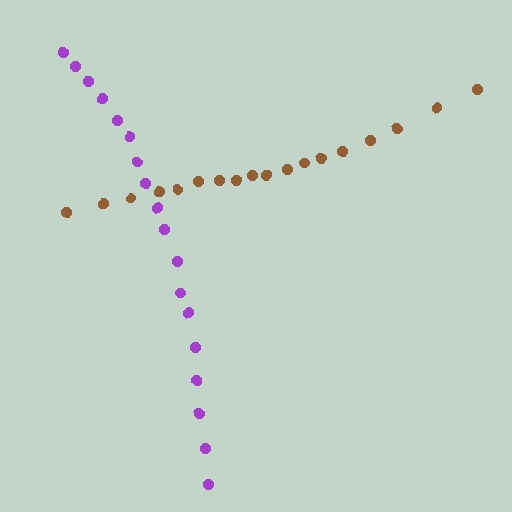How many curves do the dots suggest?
There are 2 distinct paths.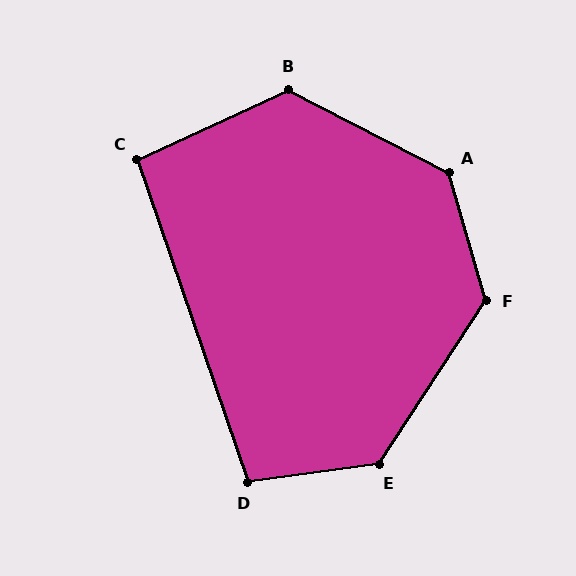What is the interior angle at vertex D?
Approximately 101 degrees (obtuse).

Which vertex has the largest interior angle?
A, at approximately 133 degrees.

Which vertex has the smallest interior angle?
C, at approximately 96 degrees.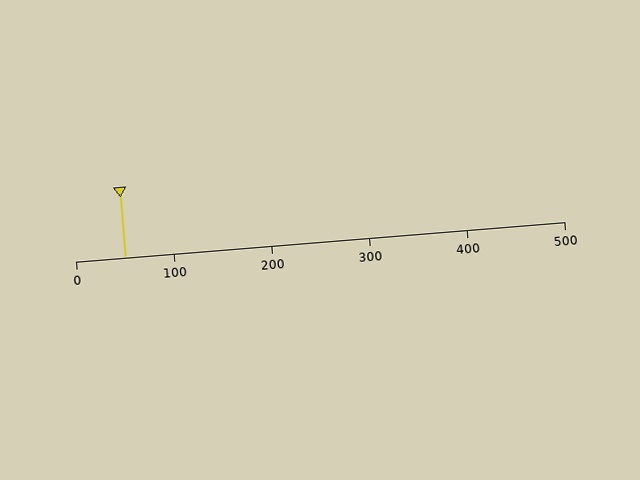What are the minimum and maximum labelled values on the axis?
The axis runs from 0 to 500.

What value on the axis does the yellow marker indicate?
The marker indicates approximately 50.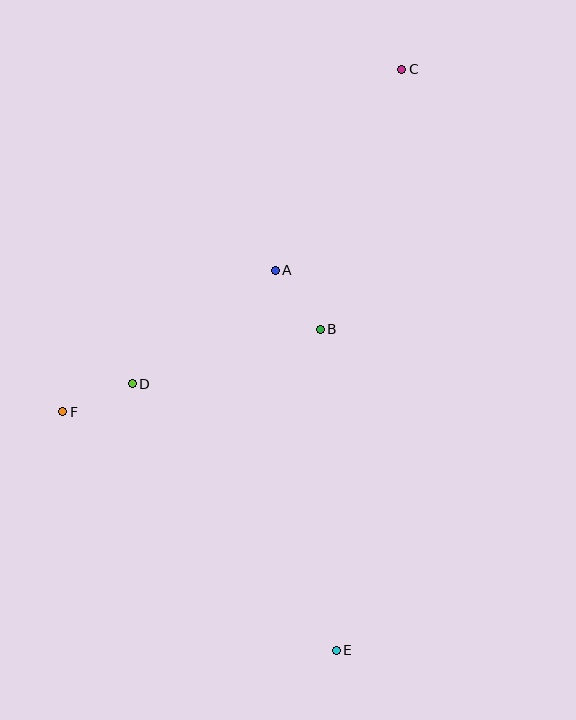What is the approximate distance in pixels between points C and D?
The distance between C and D is approximately 414 pixels.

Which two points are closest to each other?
Points A and B are closest to each other.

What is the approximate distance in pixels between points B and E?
The distance between B and E is approximately 321 pixels.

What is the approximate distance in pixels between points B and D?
The distance between B and D is approximately 196 pixels.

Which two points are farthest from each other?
Points C and E are farthest from each other.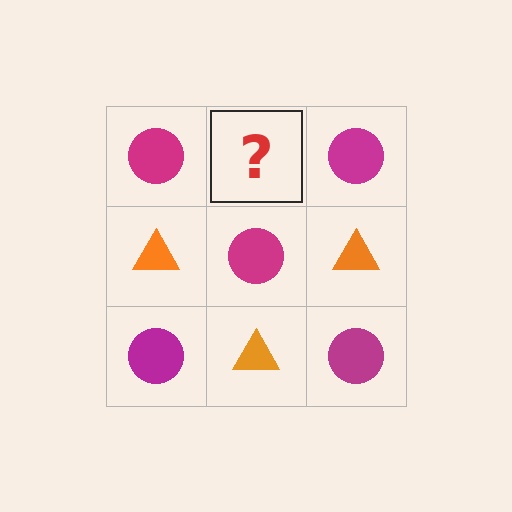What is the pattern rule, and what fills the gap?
The rule is that it alternates magenta circle and orange triangle in a checkerboard pattern. The gap should be filled with an orange triangle.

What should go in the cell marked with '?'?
The missing cell should contain an orange triangle.